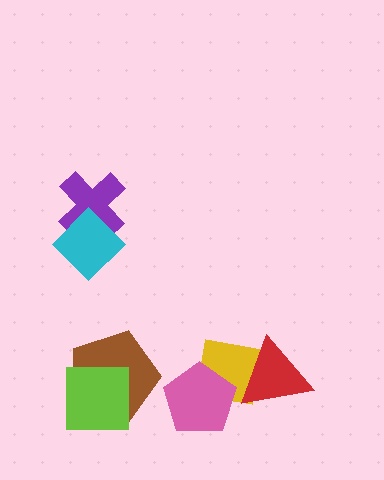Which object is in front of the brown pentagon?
The lime square is in front of the brown pentagon.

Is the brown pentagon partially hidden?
Yes, it is partially covered by another shape.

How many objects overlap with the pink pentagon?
1 object overlaps with the pink pentagon.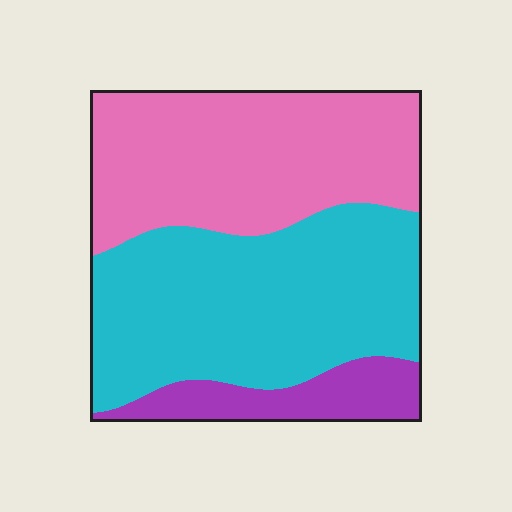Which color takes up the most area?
Cyan, at roughly 45%.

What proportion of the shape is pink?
Pink covers roughly 40% of the shape.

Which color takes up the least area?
Purple, at roughly 10%.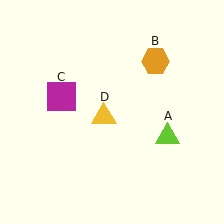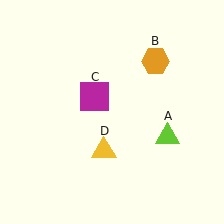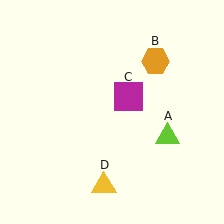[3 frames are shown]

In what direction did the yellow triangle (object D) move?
The yellow triangle (object D) moved down.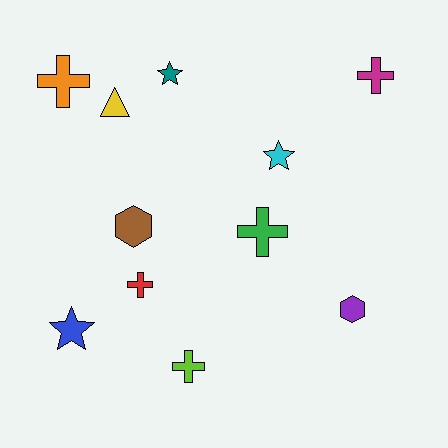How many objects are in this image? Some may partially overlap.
There are 11 objects.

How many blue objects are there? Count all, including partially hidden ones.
There is 1 blue object.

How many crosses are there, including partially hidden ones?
There are 5 crosses.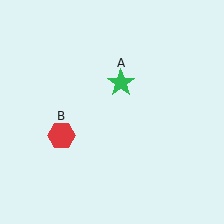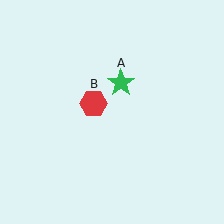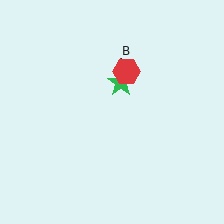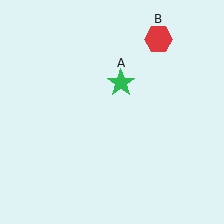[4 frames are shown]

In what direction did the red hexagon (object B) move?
The red hexagon (object B) moved up and to the right.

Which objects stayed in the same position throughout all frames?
Green star (object A) remained stationary.